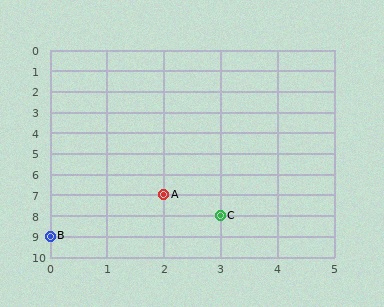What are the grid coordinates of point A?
Point A is at grid coordinates (2, 7).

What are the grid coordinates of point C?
Point C is at grid coordinates (3, 8).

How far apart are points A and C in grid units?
Points A and C are 1 column and 1 row apart (about 1.4 grid units diagonally).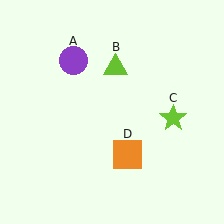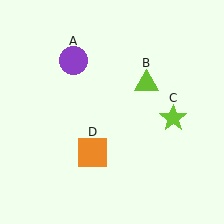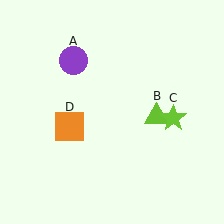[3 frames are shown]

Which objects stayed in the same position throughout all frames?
Purple circle (object A) and lime star (object C) remained stationary.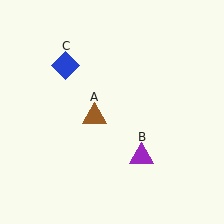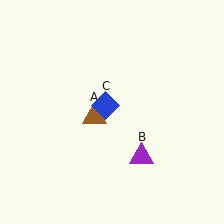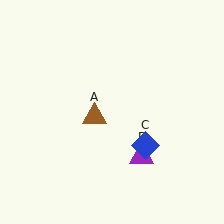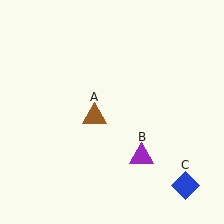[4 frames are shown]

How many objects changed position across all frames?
1 object changed position: blue diamond (object C).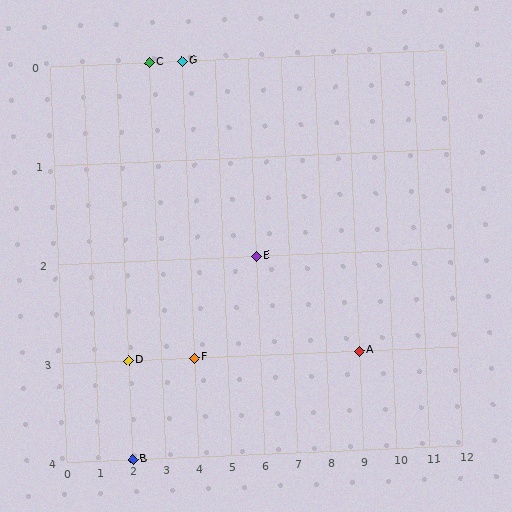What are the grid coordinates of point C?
Point C is at grid coordinates (3, 0).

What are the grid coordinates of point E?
Point E is at grid coordinates (6, 2).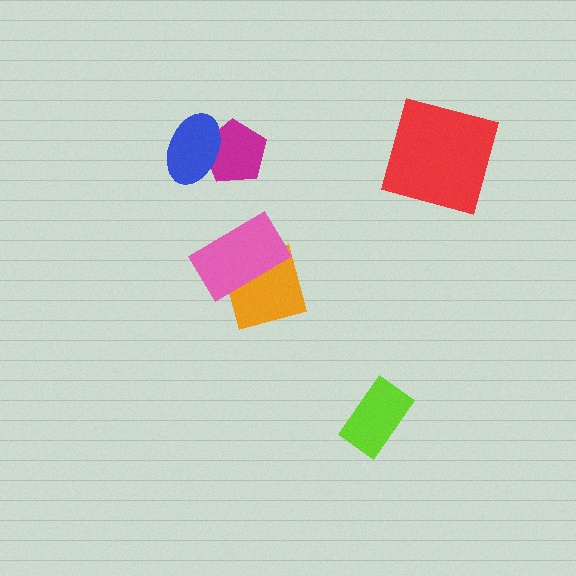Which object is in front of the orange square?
The pink rectangle is in front of the orange square.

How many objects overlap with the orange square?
1 object overlaps with the orange square.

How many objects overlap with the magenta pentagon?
1 object overlaps with the magenta pentagon.